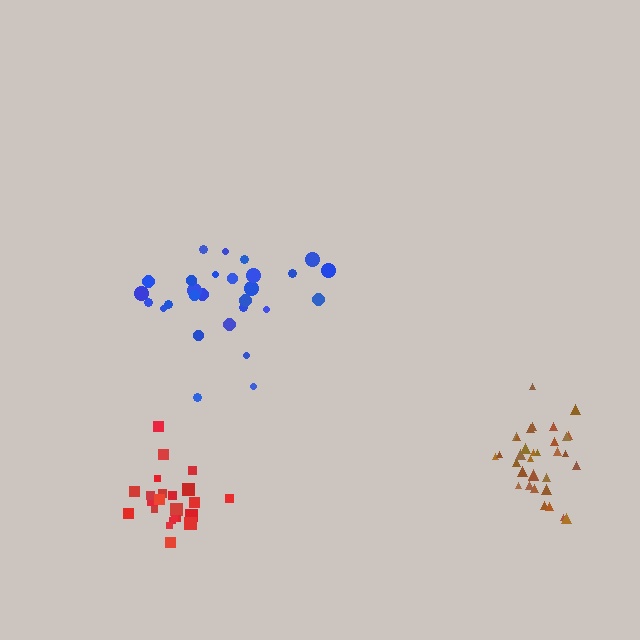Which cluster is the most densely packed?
Red.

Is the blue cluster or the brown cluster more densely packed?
Brown.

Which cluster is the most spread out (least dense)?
Blue.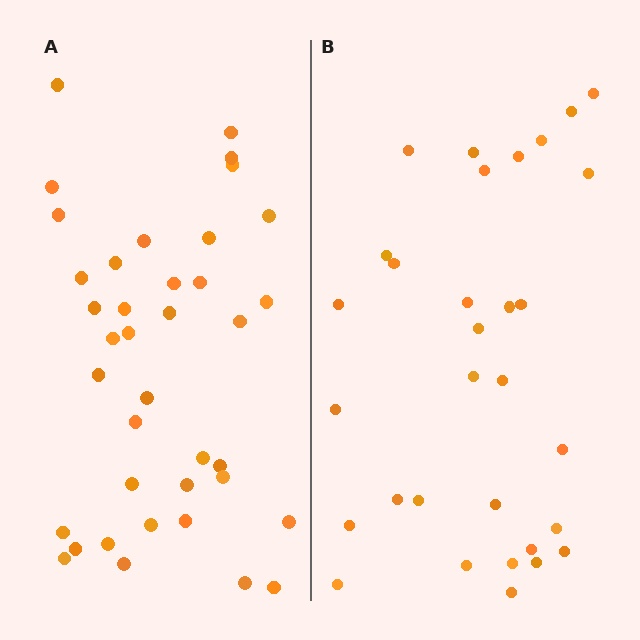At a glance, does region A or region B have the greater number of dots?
Region A (the left region) has more dots.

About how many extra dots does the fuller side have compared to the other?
Region A has roughly 8 or so more dots than region B.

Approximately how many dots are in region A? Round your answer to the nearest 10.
About 40 dots. (The exact count is 38, which rounds to 40.)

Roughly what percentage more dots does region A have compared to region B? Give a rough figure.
About 25% more.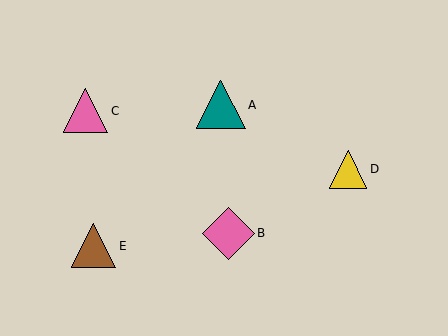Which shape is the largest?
The pink diamond (labeled B) is the largest.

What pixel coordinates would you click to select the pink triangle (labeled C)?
Click at (86, 111) to select the pink triangle C.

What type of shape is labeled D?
Shape D is a yellow triangle.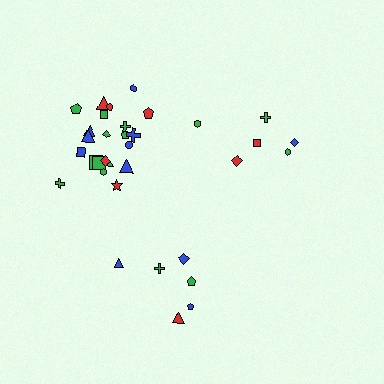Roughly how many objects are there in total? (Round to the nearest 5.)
Roughly 35 objects in total.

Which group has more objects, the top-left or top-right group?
The top-left group.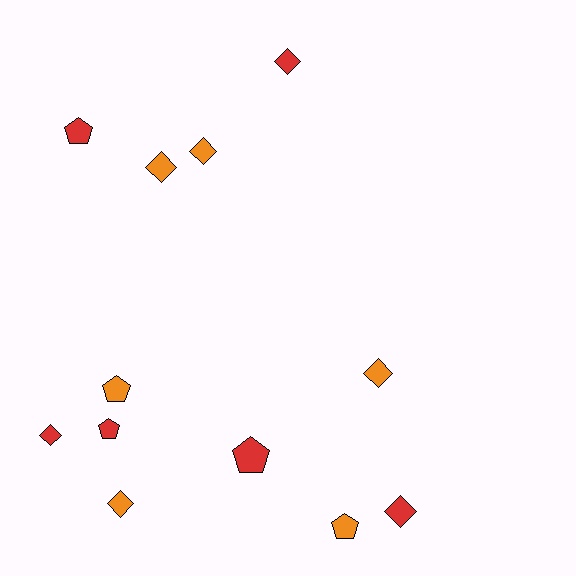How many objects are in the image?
There are 12 objects.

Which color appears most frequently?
Red, with 6 objects.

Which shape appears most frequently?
Diamond, with 7 objects.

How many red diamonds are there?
There are 3 red diamonds.